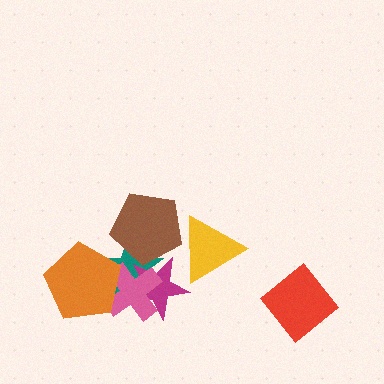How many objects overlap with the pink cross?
3 objects overlap with the pink cross.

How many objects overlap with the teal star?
4 objects overlap with the teal star.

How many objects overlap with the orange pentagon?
2 objects overlap with the orange pentagon.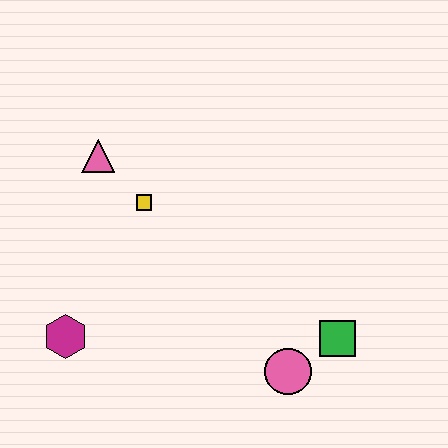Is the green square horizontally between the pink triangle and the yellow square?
No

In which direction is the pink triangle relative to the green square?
The pink triangle is to the left of the green square.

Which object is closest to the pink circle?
The green square is closest to the pink circle.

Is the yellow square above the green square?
Yes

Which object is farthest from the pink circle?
The pink triangle is farthest from the pink circle.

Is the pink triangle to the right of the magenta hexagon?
Yes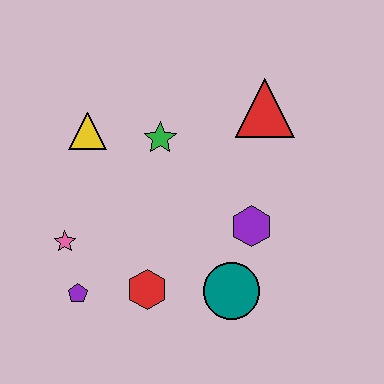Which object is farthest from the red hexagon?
The red triangle is farthest from the red hexagon.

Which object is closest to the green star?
The yellow triangle is closest to the green star.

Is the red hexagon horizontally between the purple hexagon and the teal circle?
No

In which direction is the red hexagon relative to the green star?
The red hexagon is below the green star.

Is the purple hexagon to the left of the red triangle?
Yes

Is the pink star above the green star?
No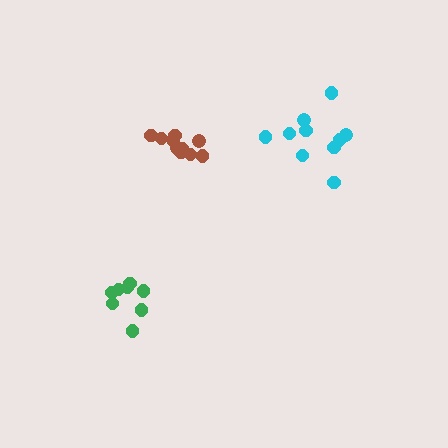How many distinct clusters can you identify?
There are 3 distinct clusters.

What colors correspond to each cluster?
The clusters are colored: green, brown, cyan.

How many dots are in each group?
Group 1: 8 dots, Group 2: 10 dots, Group 3: 10 dots (28 total).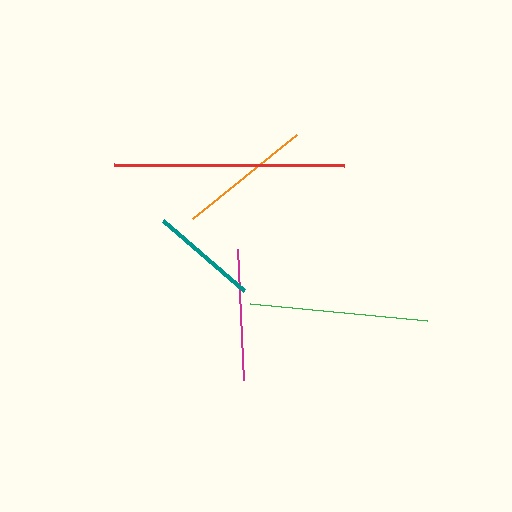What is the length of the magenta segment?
The magenta segment is approximately 131 pixels long.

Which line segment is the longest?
The red line is the longest at approximately 230 pixels.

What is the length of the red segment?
The red segment is approximately 230 pixels long.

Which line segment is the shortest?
The teal line is the shortest at approximately 107 pixels.